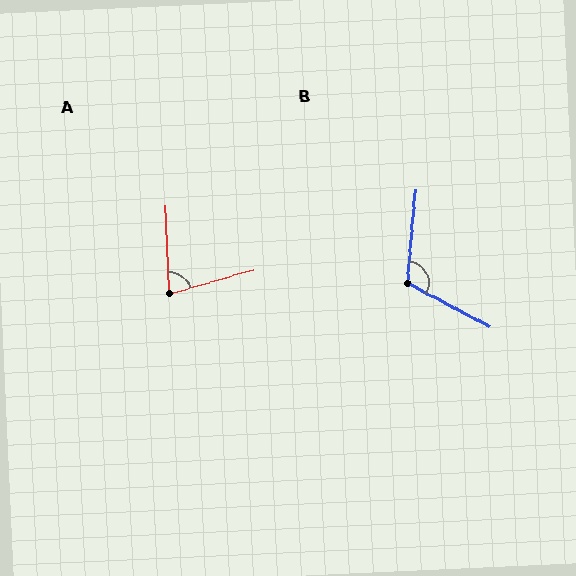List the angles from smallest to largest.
A (76°), B (113°).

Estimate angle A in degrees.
Approximately 76 degrees.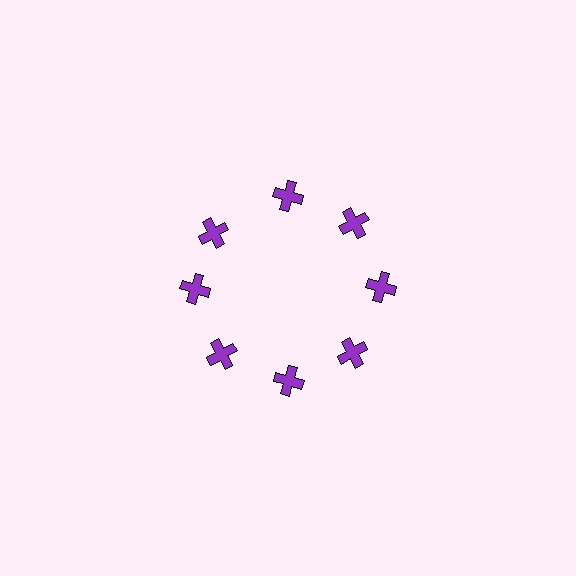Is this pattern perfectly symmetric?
No. The 8 purple crosses are arranged in a ring, but one element near the 10 o'clock position is rotated out of alignment along the ring, breaking the 8-fold rotational symmetry.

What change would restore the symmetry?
The symmetry would be restored by rotating it back into even spacing with its neighbors so that all 8 crosses sit at equal angles and equal distance from the center.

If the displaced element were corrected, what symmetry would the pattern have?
It would have 8-fold rotational symmetry — the pattern would map onto itself every 45 degrees.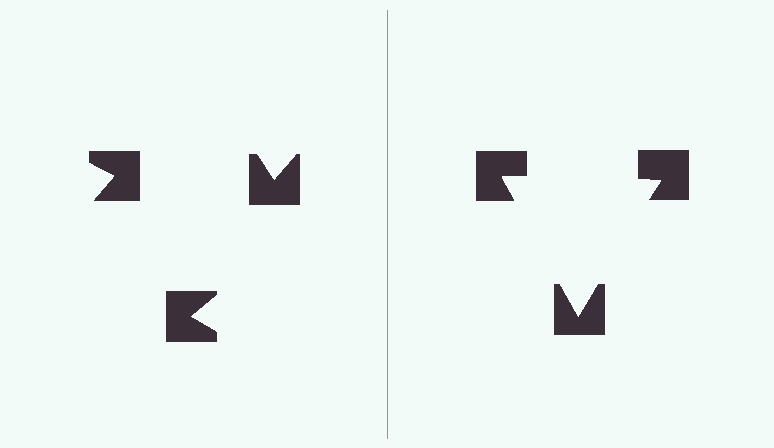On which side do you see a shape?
An illusory triangle appears on the right side. On the left side the wedge cuts are rotated, so no coherent shape forms.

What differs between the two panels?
The notched squares are positioned identically on both sides; only the wedge orientations differ. On the right they align to a triangle; on the left they are misaligned.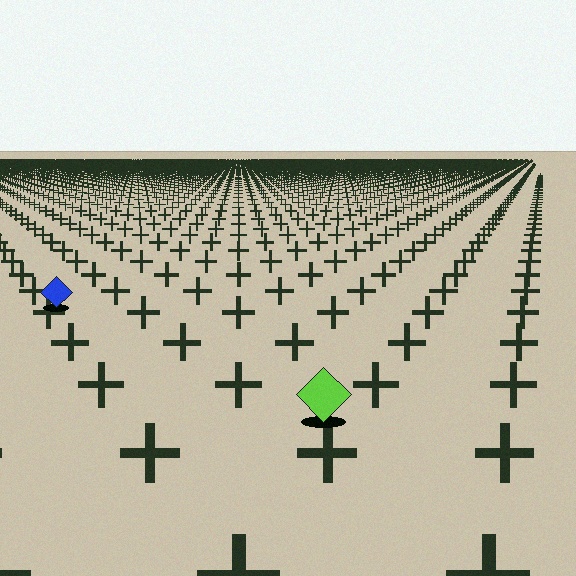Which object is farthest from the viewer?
The blue diamond is farthest from the viewer. It appears smaller and the ground texture around it is denser.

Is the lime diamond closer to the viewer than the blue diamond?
Yes. The lime diamond is closer — you can tell from the texture gradient: the ground texture is coarser near it.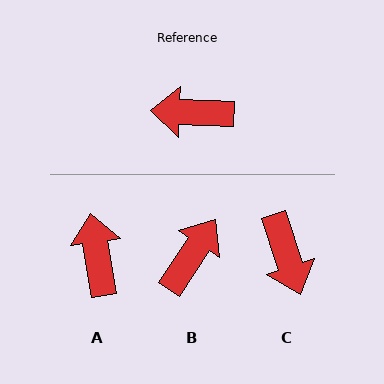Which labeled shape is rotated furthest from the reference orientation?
B, about 121 degrees away.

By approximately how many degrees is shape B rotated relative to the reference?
Approximately 121 degrees clockwise.